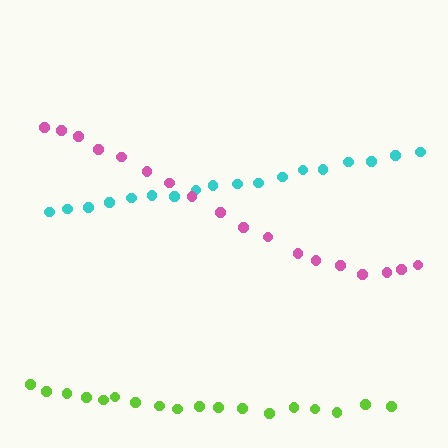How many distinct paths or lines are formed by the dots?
There are 3 distinct paths.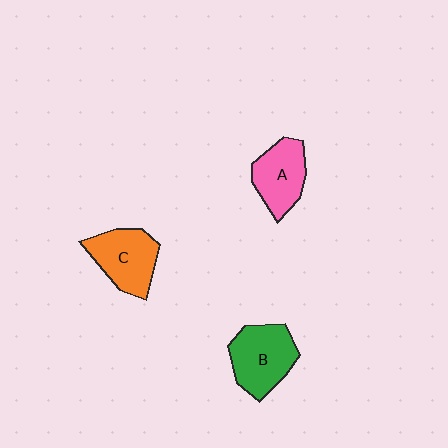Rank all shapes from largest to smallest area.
From largest to smallest: B (green), C (orange), A (pink).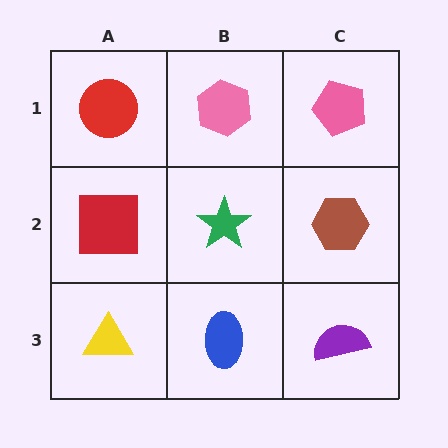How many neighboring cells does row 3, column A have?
2.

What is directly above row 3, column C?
A brown hexagon.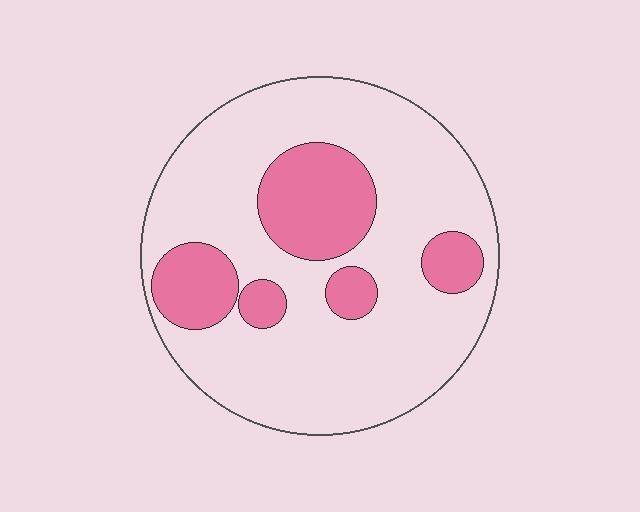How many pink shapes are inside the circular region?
5.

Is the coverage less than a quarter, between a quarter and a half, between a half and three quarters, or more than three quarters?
Less than a quarter.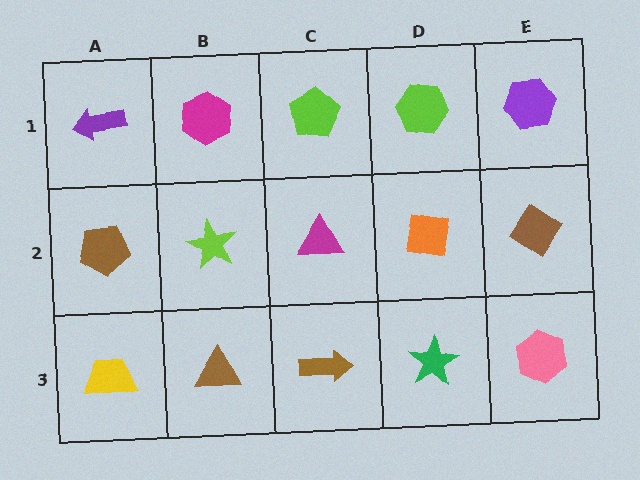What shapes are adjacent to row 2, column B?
A magenta hexagon (row 1, column B), a brown triangle (row 3, column B), a brown pentagon (row 2, column A), a magenta triangle (row 2, column C).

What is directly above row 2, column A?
A purple arrow.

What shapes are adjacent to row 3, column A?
A brown pentagon (row 2, column A), a brown triangle (row 3, column B).